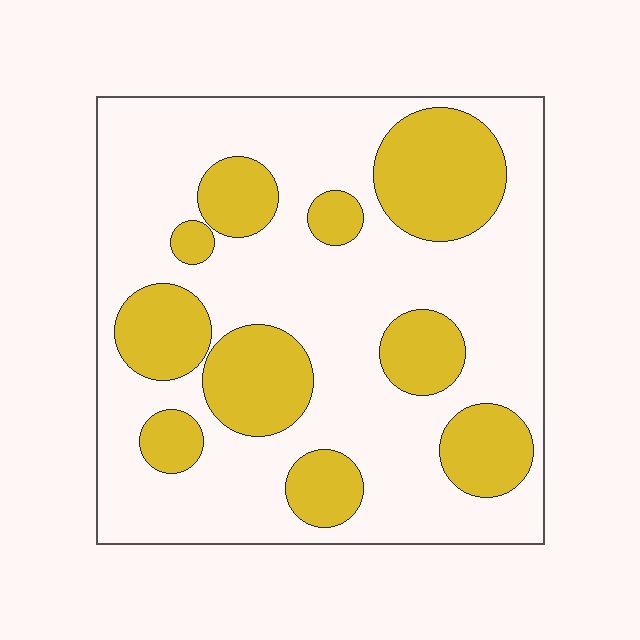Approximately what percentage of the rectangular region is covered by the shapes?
Approximately 30%.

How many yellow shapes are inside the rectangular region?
10.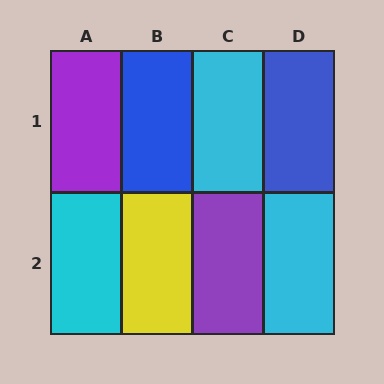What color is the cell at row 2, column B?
Yellow.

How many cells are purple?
2 cells are purple.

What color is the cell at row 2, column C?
Purple.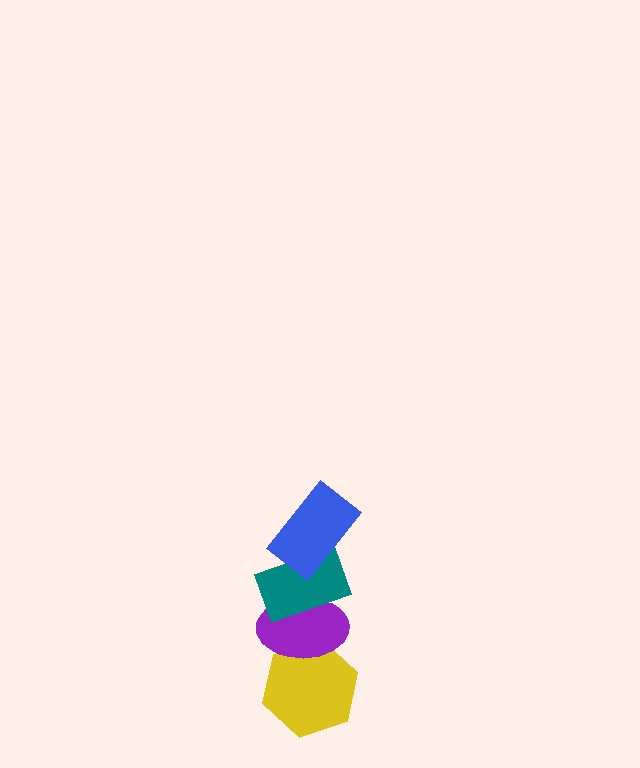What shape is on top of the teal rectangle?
The blue rectangle is on top of the teal rectangle.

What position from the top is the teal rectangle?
The teal rectangle is 2nd from the top.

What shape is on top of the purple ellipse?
The teal rectangle is on top of the purple ellipse.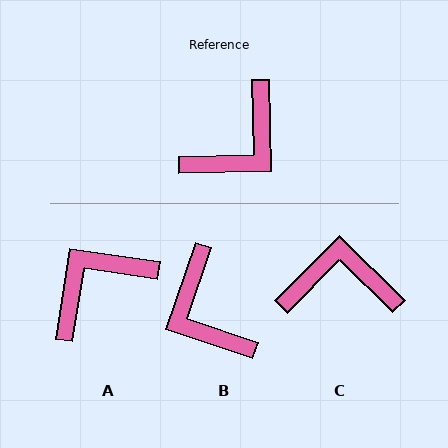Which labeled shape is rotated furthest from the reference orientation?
A, about 170 degrees away.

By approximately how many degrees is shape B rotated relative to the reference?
Approximately 110 degrees clockwise.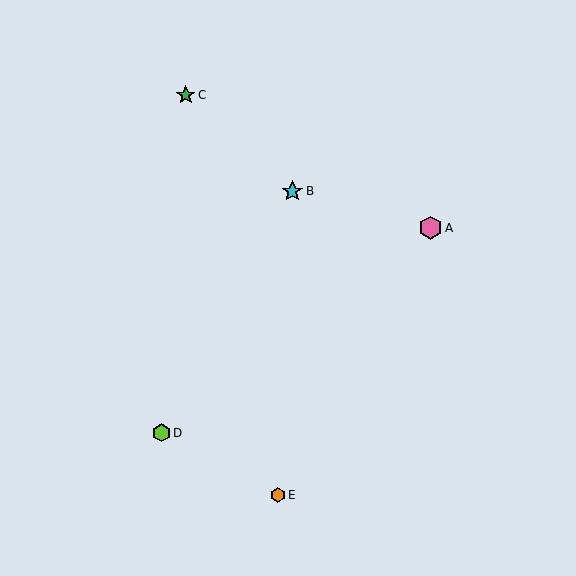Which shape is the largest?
The pink hexagon (labeled A) is the largest.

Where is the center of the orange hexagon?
The center of the orange hexagon is at (278, 495).